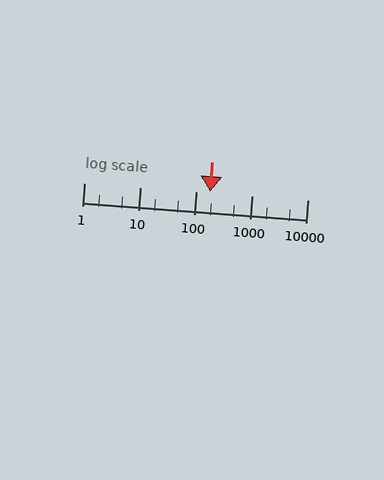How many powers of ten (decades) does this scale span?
The scale spans 4 decades, from 1 to 10000.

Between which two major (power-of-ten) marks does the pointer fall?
The pointer is between 100 and 1000.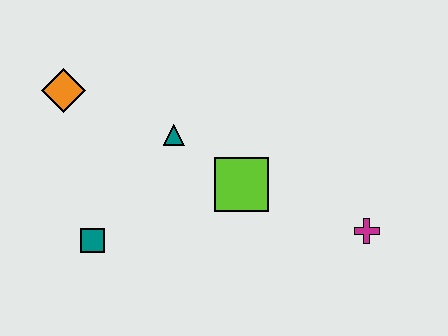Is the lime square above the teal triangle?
No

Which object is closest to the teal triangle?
The lime square is closest to the teal triangle.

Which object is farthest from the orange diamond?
The magenta cross is farthest from the orange diamond.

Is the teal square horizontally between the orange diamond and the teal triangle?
Yes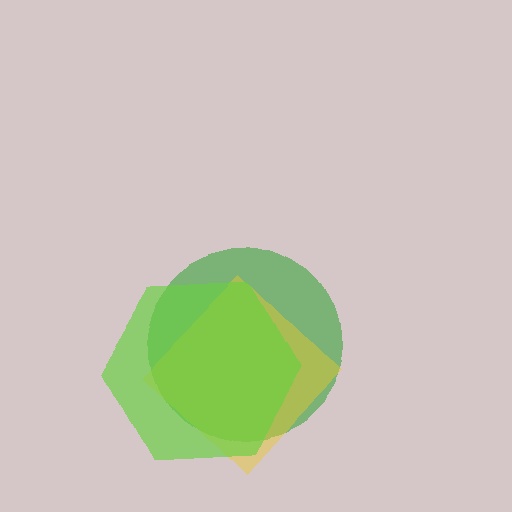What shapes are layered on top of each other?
The layered shapes are: a green circle, a yellow diamond, a lime hexagon.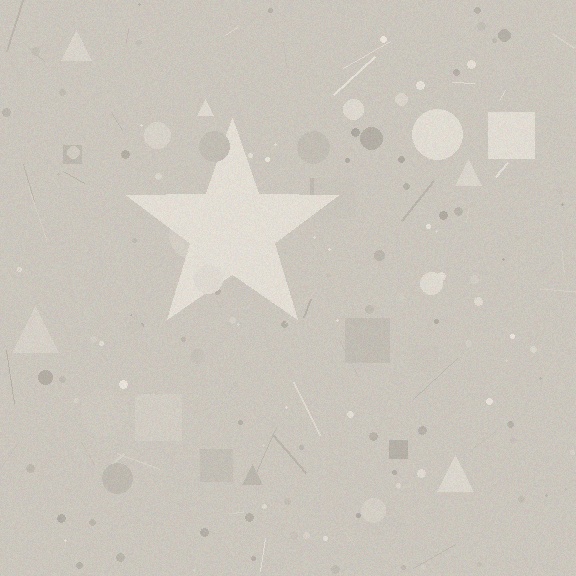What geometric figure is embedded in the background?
A star is embedded in the background.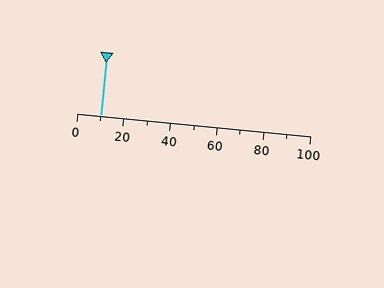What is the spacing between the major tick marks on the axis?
The major ticks are spaced 20 apart.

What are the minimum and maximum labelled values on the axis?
The axis runs from 0 to 100.